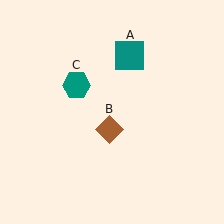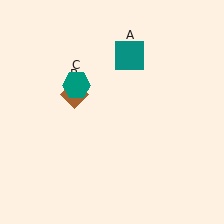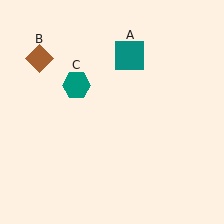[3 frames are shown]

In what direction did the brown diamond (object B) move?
The brown diamond (object B) moved up and to the left.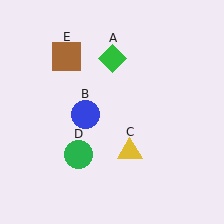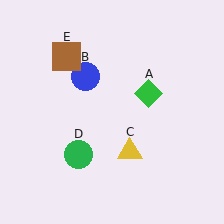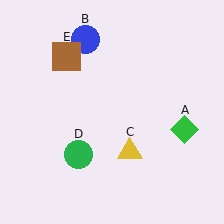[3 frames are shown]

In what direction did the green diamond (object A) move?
The green diamond (object A) moved down and to the right.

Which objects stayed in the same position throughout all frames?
Yellow triangle (object C) and green circle (object D) and brown square (object E) remained stationary.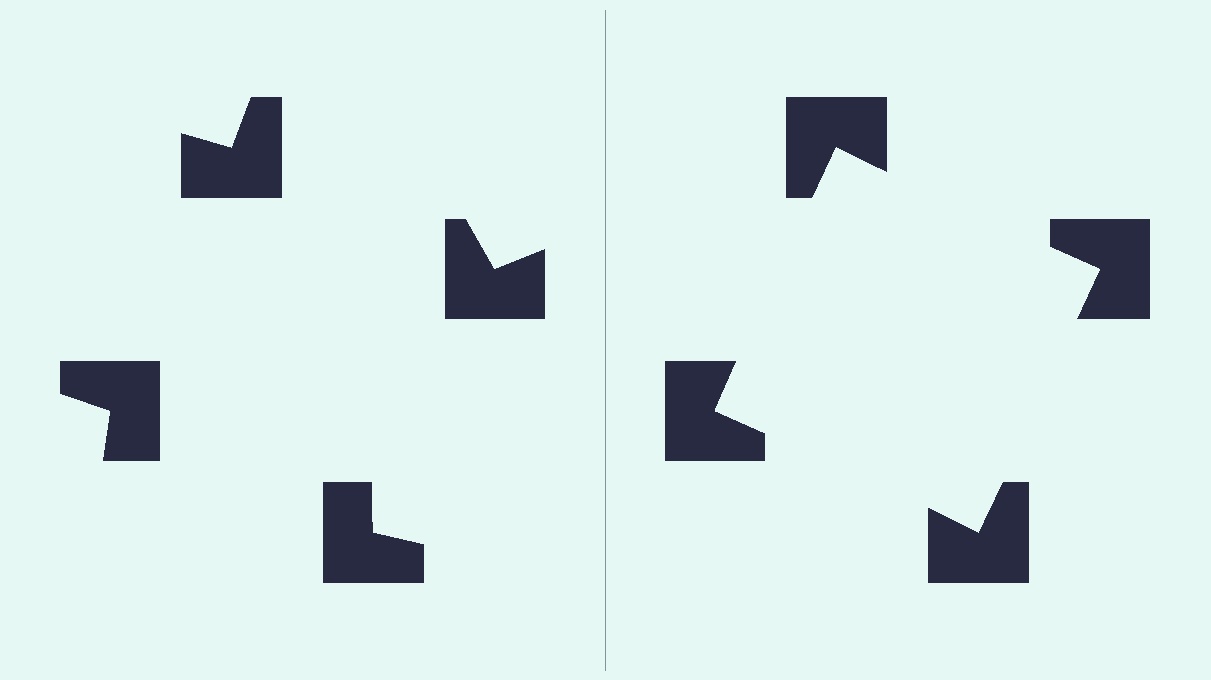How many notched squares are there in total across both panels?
8 — 4 on each side.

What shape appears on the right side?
An illusory square.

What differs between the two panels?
The notched squares are positioned identically on both sides; only the wedge orientations differ. On the right they align to a square; on the left they are misaligned.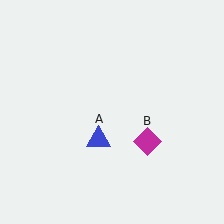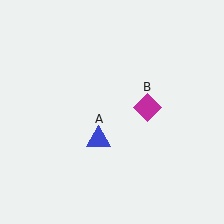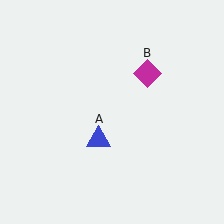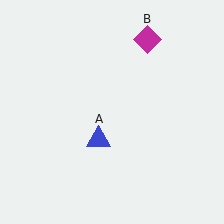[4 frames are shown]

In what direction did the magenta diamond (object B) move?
The magenta diamond (object B) moved up.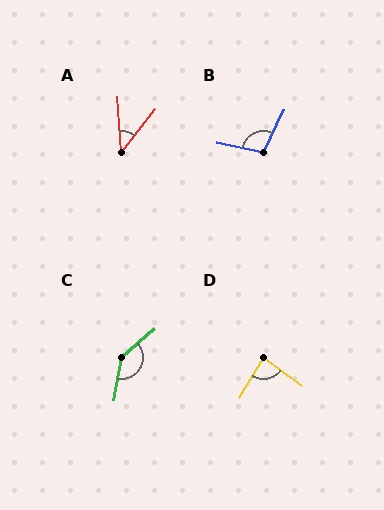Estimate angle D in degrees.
Approximately 84 degrees.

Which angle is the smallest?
A, at approximately 42 degrees.